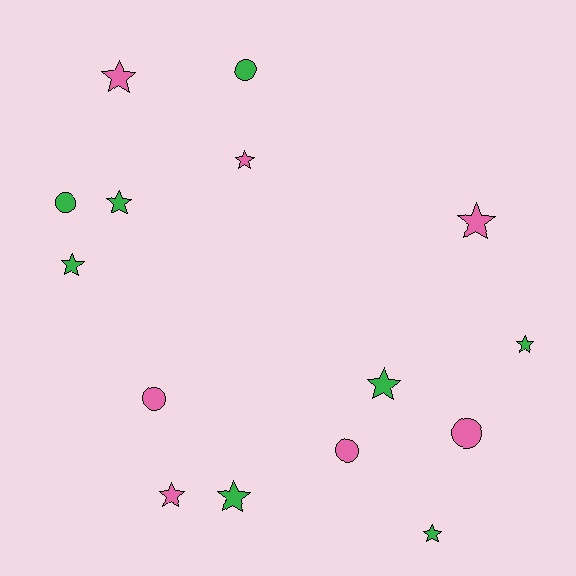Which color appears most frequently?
Green, with 8 objects.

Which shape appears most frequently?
Star, with 10 objects.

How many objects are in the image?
There are 15 objects.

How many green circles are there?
There are 2 green circles.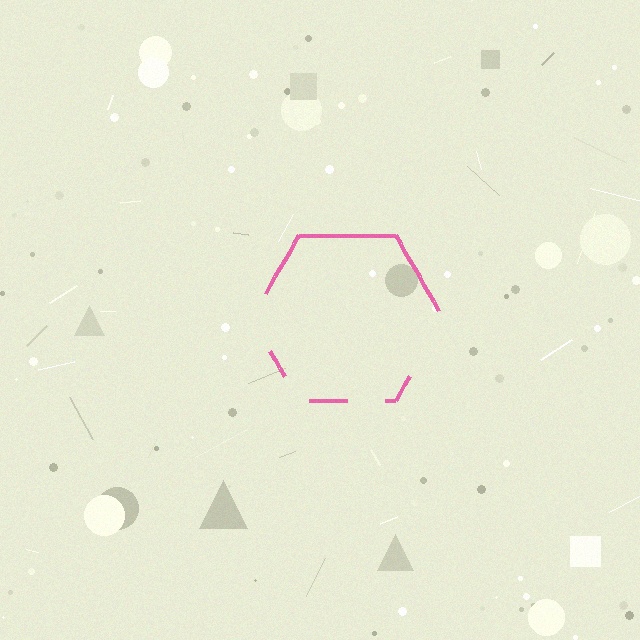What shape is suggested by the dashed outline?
The dashed outline suggests a hexagon.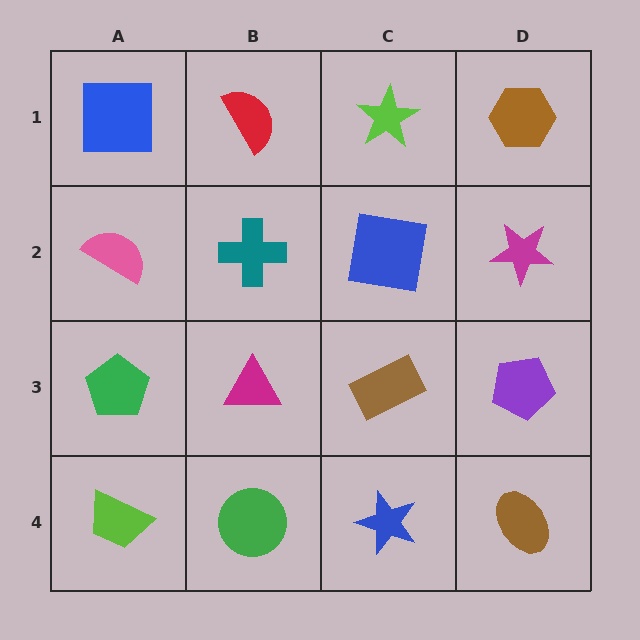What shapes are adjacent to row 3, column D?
A magenta star (row 2, column D), a brown ellipse (row 4, column D), a brown rectangle (row 3, column C).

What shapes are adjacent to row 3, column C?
A blue square (row 2, column C), a blue star (row 4, column C), a magenta triangle (row 3, column B), a purple pentagon (row 3, column D).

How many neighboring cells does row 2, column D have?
3.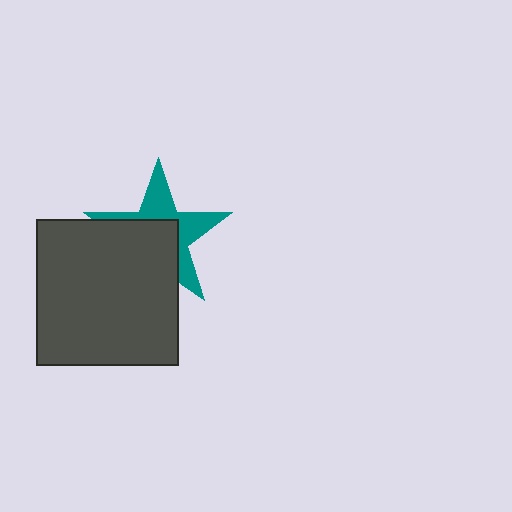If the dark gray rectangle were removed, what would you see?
You would see the complete teal star.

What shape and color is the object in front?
The object in front is a dark gray rectangle.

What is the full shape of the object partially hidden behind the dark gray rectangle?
The partially hidden object is a teal star.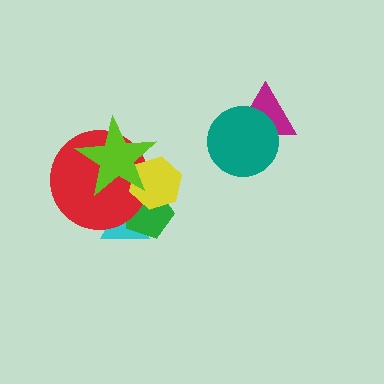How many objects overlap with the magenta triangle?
1 object overlaps with the magenta triangle.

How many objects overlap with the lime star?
2 objects overlap with the lime star.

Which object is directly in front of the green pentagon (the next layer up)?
The red circle is directly in front of the green pentagon.